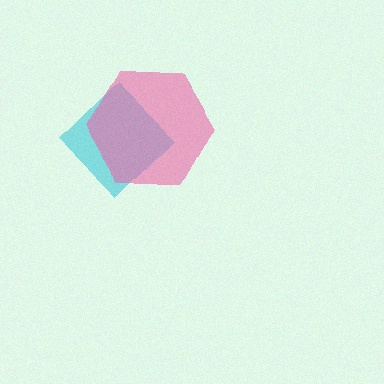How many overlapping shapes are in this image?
There are 2 overlapping shapes in the image.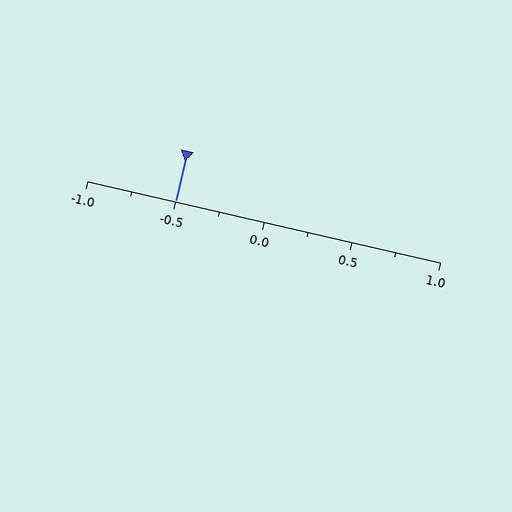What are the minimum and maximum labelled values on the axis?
The axis runs from -1.0 to 1.0.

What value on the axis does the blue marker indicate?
The marker indicates approximately -0.5.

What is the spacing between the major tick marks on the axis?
The major ticks are spaced 0.5 apart.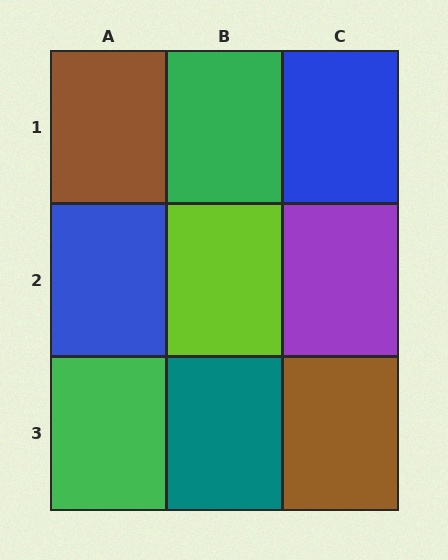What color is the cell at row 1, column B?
Green.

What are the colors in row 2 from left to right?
Blue, lime, purple.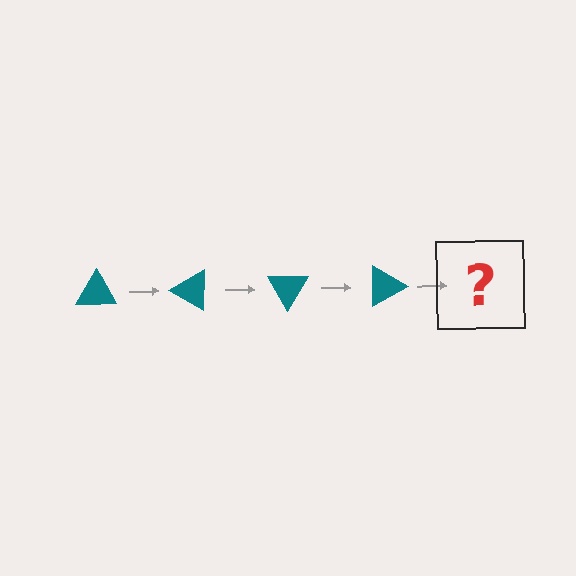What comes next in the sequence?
The next element should be a teal triangle rotated 120 degrees.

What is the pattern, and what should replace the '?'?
The pattern is that the triangle rotates 30 degrees each step. The '?' should be a teal triangle rotated 120 degrees.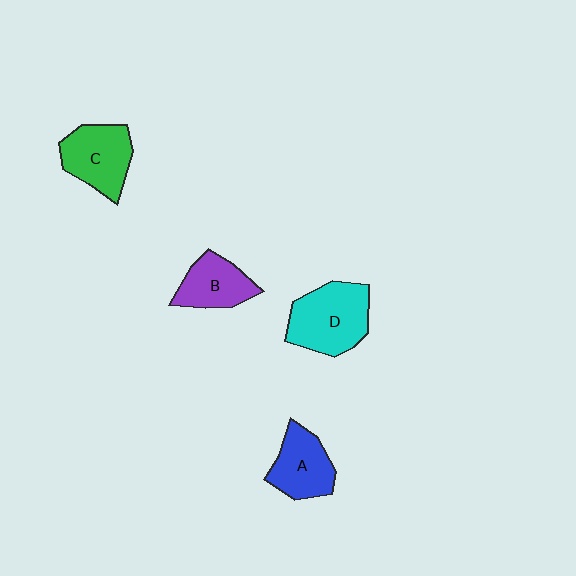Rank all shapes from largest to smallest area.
From largest to smallest: D (cyan), C (green), A (blue), B (purple).